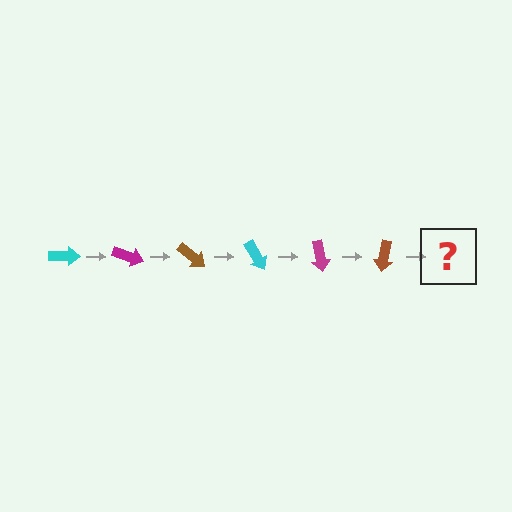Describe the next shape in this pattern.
It should be a cyan arrow, rotated 120 degrees from the start.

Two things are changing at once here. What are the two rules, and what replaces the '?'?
The two rules are that it rotates 20 degrees each step and the color cycles through cyan, magenta, and brown. The '?' should be a cyan arrow, rotated 120 degrees from the start.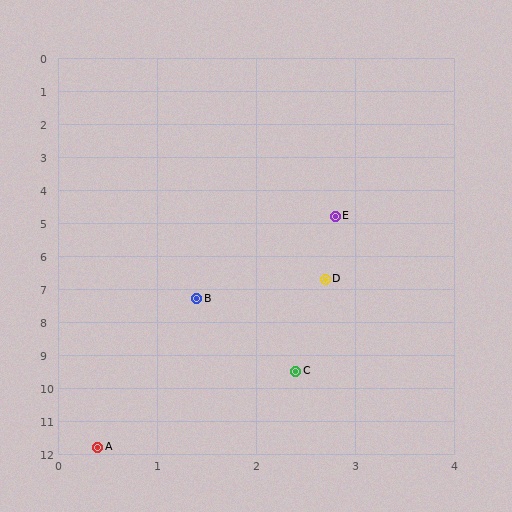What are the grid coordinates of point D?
Point D is at approximately (2.7, 6.7).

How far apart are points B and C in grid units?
Points B and C are about 2.4 grid units apart.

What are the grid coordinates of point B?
Point B is at approximately (1.4, 7.3).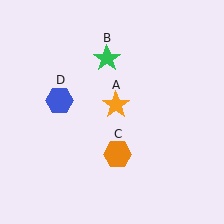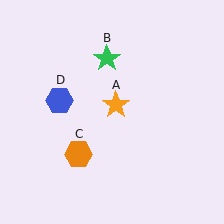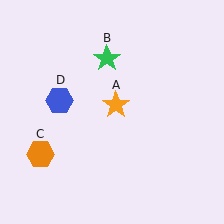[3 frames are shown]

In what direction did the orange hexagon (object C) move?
The orange hexagon (object C) moved left.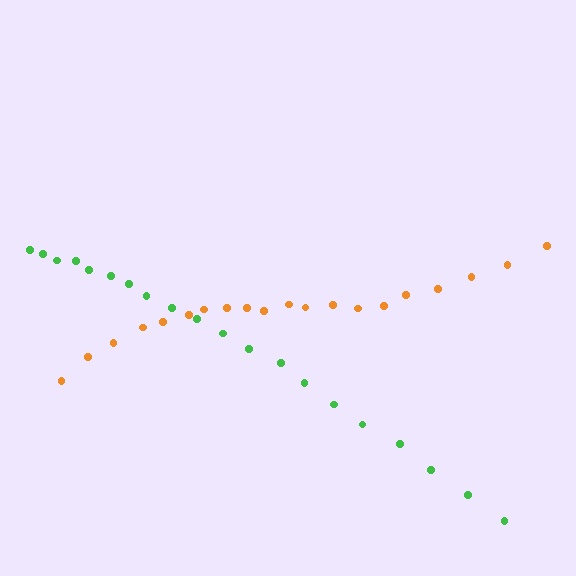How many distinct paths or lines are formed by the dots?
There are 2 distinct paths.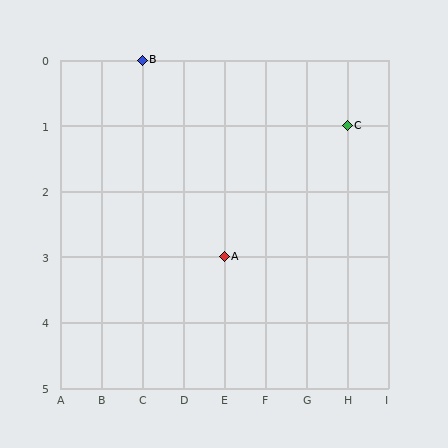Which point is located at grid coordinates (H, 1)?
Point C is at (H, 1).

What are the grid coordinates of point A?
Point A is at grid coordinates (E, 3).